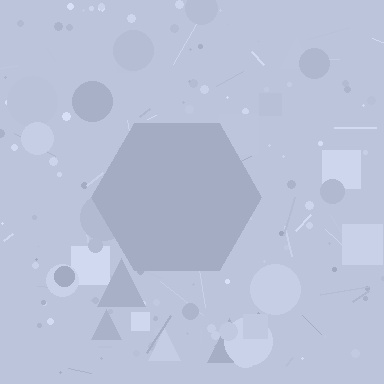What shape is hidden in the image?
A hexagon is hidden in the image.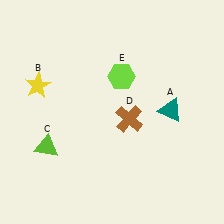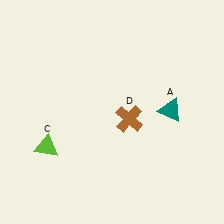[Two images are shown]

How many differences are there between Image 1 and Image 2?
There are 2 differences between the two images.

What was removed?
The lime hexagon (E), the yellow star (B) were removed in Image 2.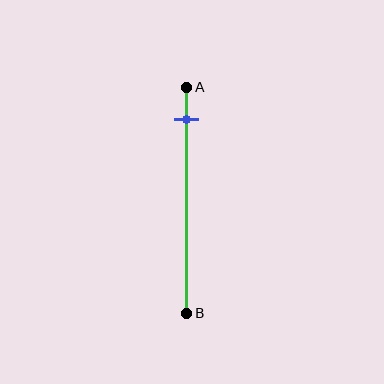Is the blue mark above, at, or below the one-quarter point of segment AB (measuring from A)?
The blue mark is above the one-quarter point of segment AB.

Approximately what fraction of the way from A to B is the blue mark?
The blue mark is approximately 15% of the way from A to B.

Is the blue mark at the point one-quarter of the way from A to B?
No, the mark is at about 15% from A, not at the 25% one-quarter point.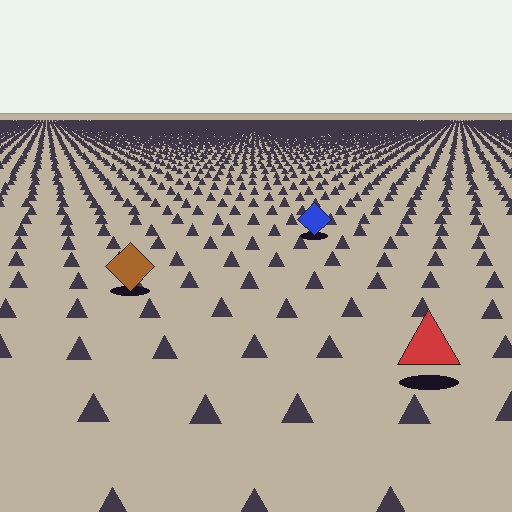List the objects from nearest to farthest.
From nearest to farthest: the red triangle, the brown diamond, the blue diamond.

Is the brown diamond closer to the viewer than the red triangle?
No. The red triangle is closer — you can tell from the texture gradient: the ground texture is coarser near it.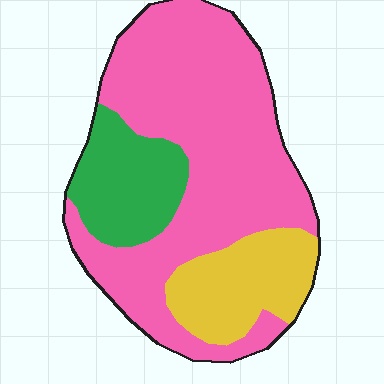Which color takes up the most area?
Pink, at roughly 65%.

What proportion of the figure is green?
Green takes up about one sixth (1/6) of the figure.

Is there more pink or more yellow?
Pink.